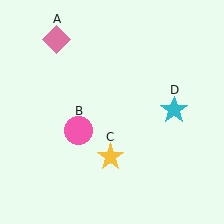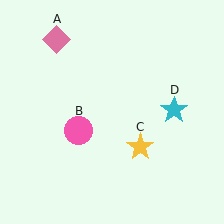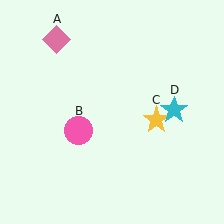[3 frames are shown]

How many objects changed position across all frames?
1 object changed position: yellow star (object C).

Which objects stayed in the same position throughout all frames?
Pink diamond (object A) and pink circle (object B) and cyan star (object D) remained stationary.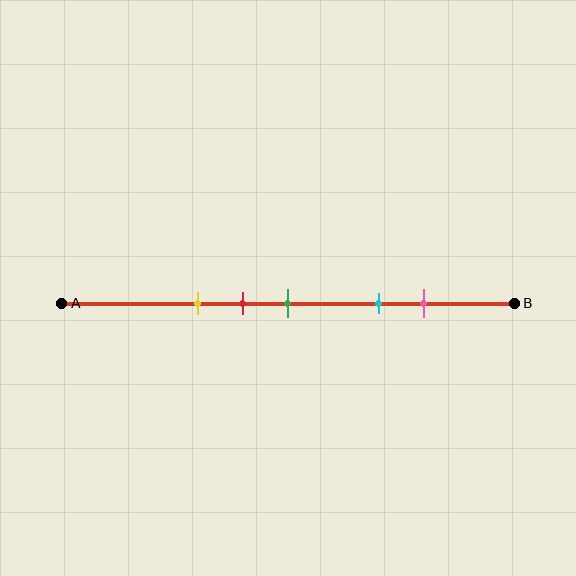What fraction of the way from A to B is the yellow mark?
The yellow mark is approximately 30% (0.3) of the way from A to B.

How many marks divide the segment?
There are 5 marks dividing the segment.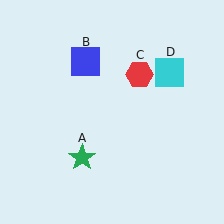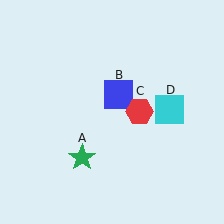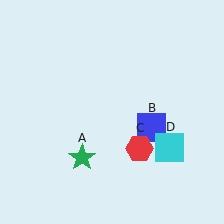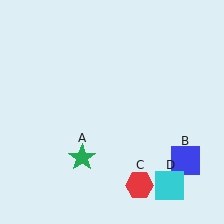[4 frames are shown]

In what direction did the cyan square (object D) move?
The cyan square (object D) moved down.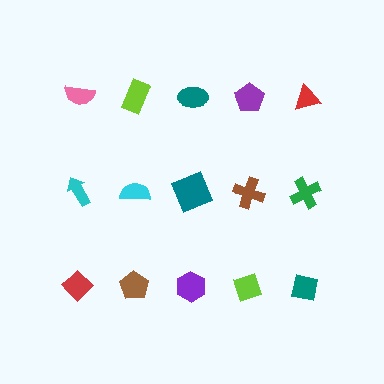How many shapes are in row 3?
5 shapes.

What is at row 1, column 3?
A teal ellipse.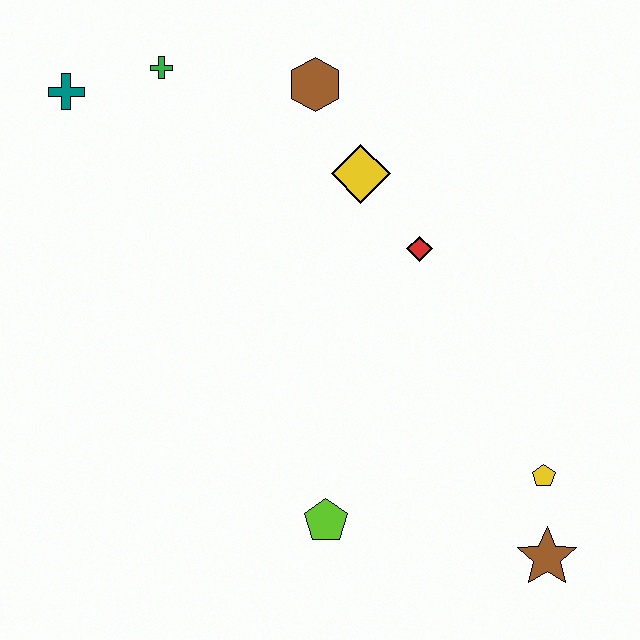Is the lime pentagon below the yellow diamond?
Yes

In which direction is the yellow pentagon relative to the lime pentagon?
The yellow pentagon is to the right of the lime pentagon.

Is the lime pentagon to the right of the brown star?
No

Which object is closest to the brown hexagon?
The yellow diamond is closest to the brown hexagon.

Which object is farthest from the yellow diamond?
The brown star is farthest from the yellow diamond.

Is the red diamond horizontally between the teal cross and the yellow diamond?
No